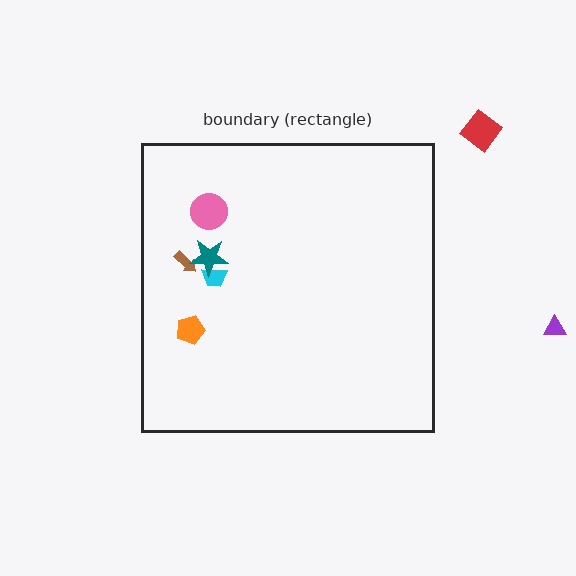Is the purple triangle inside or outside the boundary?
Outside.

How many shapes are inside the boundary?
5 inside, 2 outside.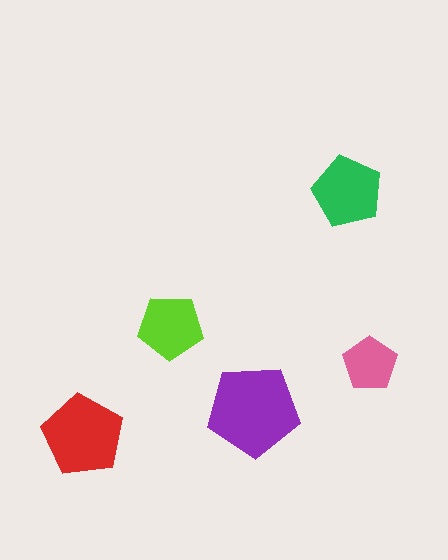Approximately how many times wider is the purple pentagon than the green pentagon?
About 1.5 times wider.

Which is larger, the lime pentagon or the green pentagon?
The green one.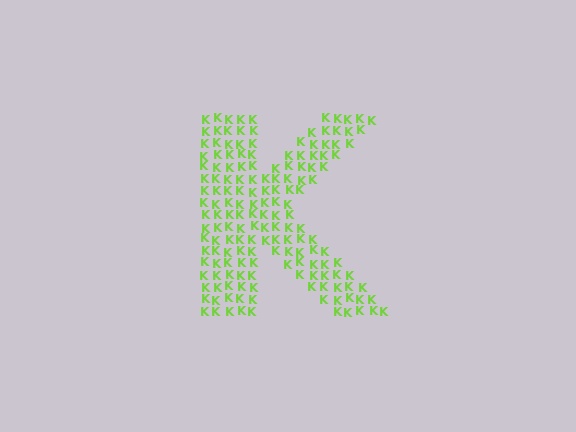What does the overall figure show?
The overall figure shows the letter K.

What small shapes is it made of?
It is made of small letter K's.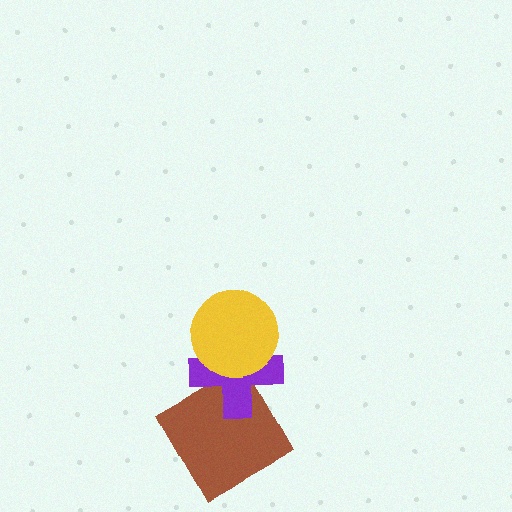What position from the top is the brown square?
The brown square is 3rd from the top.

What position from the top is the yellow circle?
The yellow circle is 1st from the top.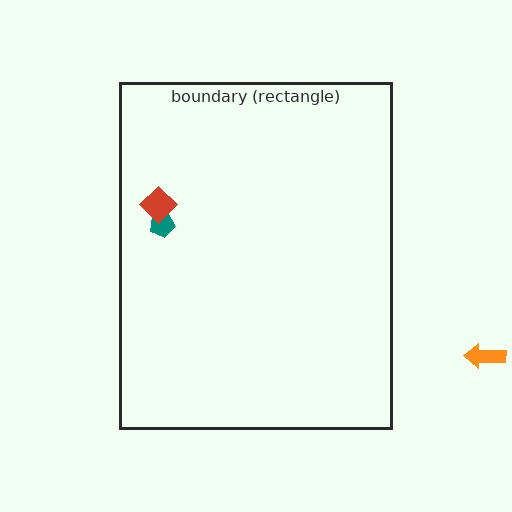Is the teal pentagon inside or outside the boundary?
Inside.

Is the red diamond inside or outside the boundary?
Inside.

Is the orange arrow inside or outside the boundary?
Outside.